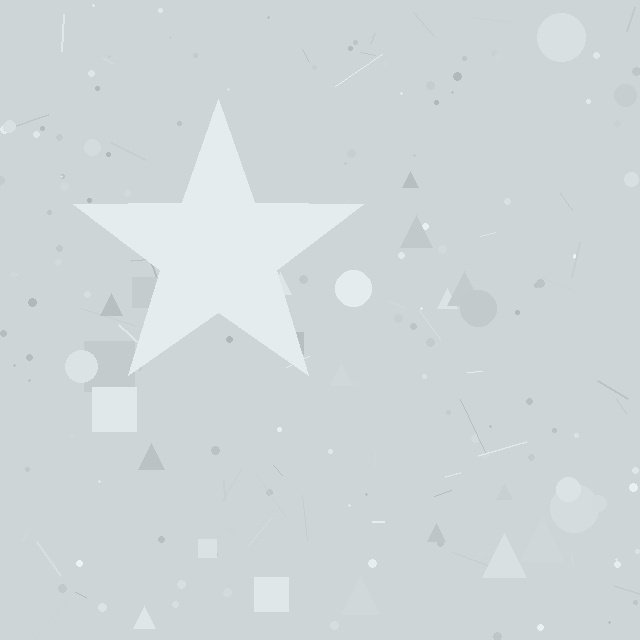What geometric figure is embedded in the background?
A star is embedded in the background.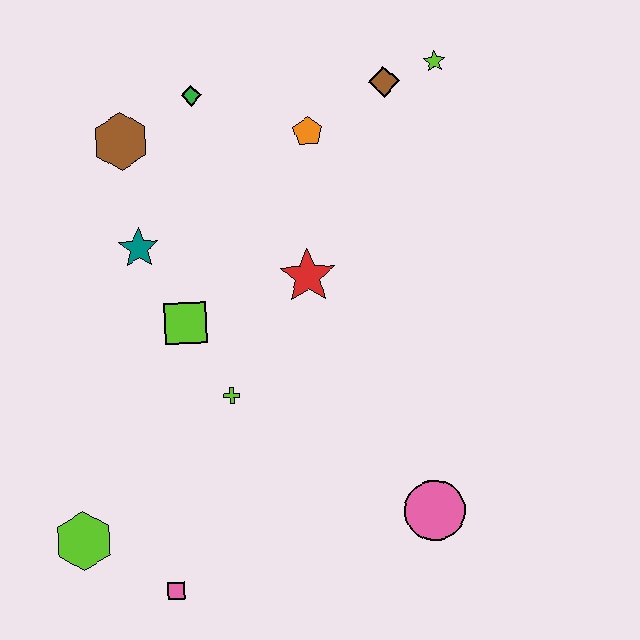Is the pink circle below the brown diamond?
Yes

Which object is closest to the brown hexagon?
The green diamond is closest to the brown hexagon.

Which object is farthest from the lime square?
The lime star is farthest from the lime square.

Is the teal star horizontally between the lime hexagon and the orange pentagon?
Yes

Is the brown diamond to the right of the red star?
Yes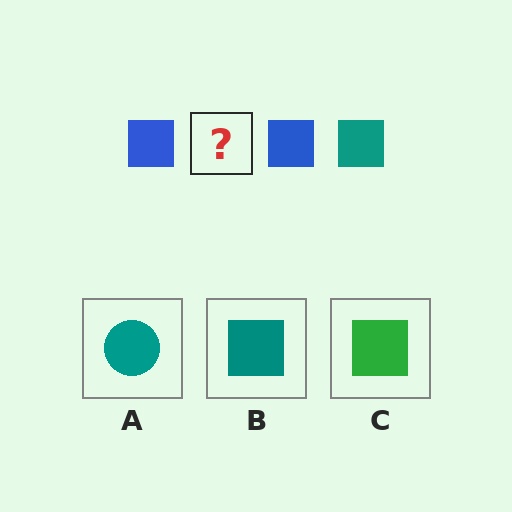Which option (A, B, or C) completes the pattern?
B.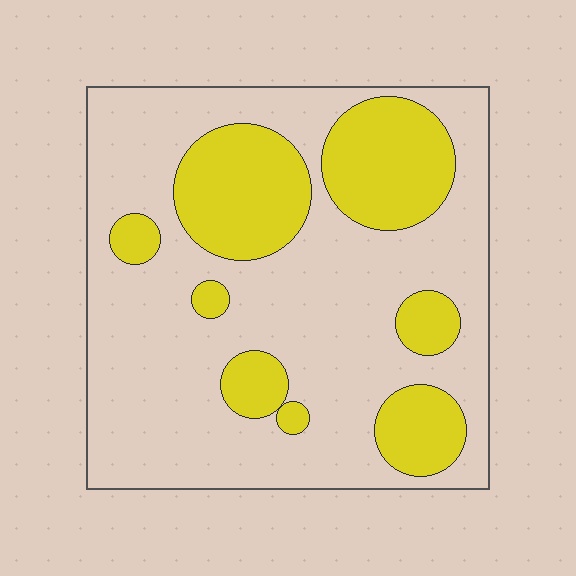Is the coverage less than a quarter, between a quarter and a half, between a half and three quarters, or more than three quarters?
Between a quarter and a half.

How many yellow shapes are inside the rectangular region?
8.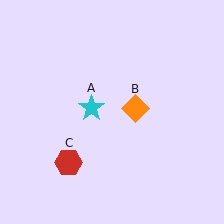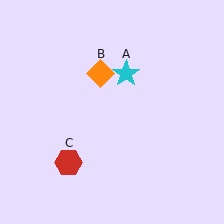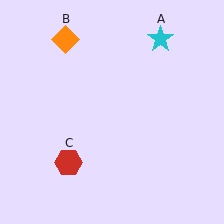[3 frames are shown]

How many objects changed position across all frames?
2 objects changed position: cyan star (object A), orange diamond (object B).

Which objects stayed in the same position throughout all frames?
Red hexagon (object C) remained stationary.